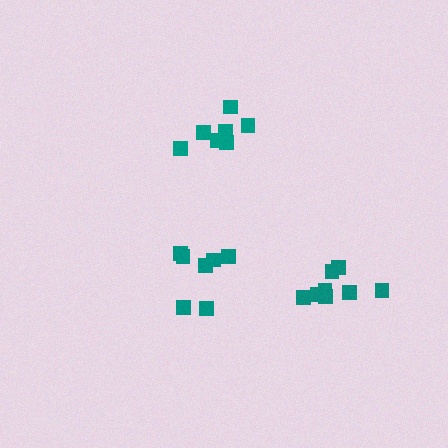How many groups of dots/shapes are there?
There are 3 groups.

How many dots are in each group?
Group 1: 7 dots, Group 2: 7 dots, Group 3: 8 dots (22 total).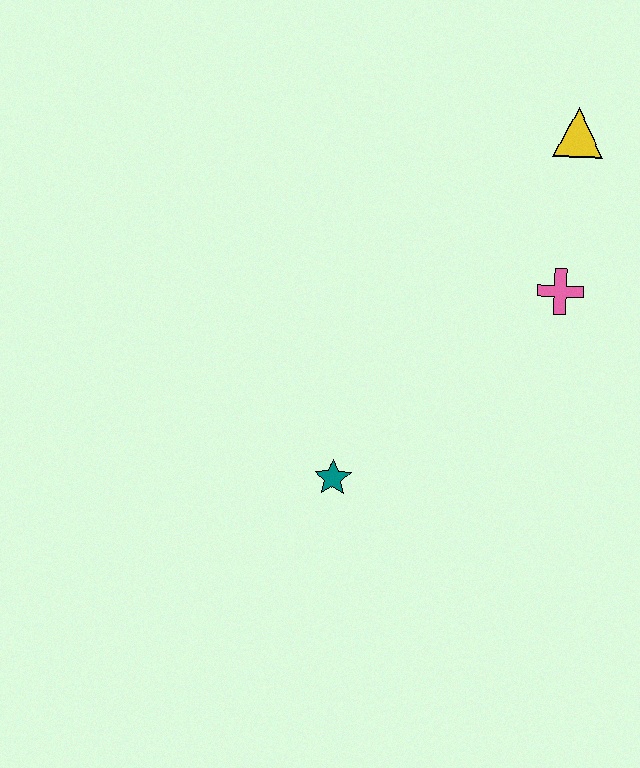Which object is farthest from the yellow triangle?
The teal star is farthest from the yellow triangle.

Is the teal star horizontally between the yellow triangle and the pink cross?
No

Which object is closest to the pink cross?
The yellow triangle is closest to the pink cross.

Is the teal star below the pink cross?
Yes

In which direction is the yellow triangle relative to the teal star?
The yellow triangle is above the teal star.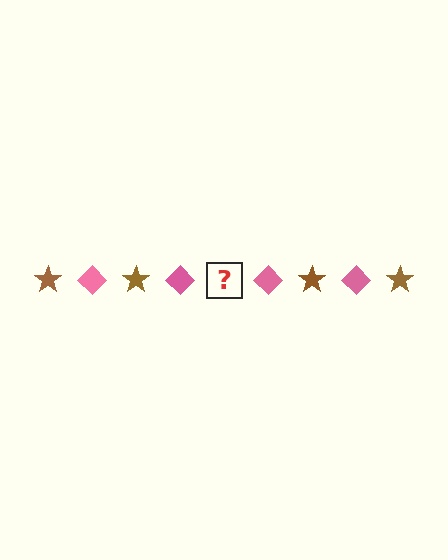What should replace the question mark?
The question mark should be replaced with a brown star.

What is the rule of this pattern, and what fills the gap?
The rule is that the pattern alternates between brown star and pink diamond. The gap should be filled with a brown star.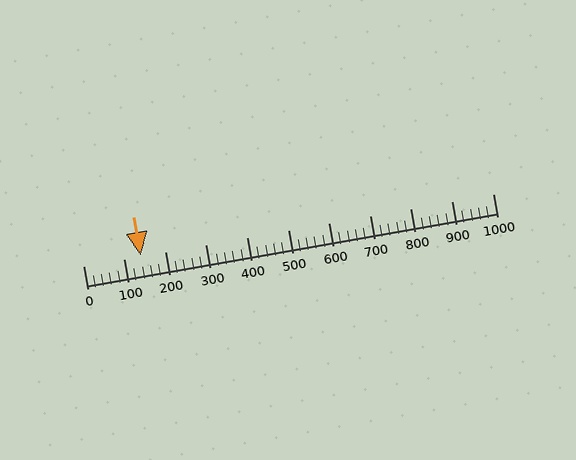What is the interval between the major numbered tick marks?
The major tick marks are spaced 100 units apart.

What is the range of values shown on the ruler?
The ruler shows values from 0 to 1000.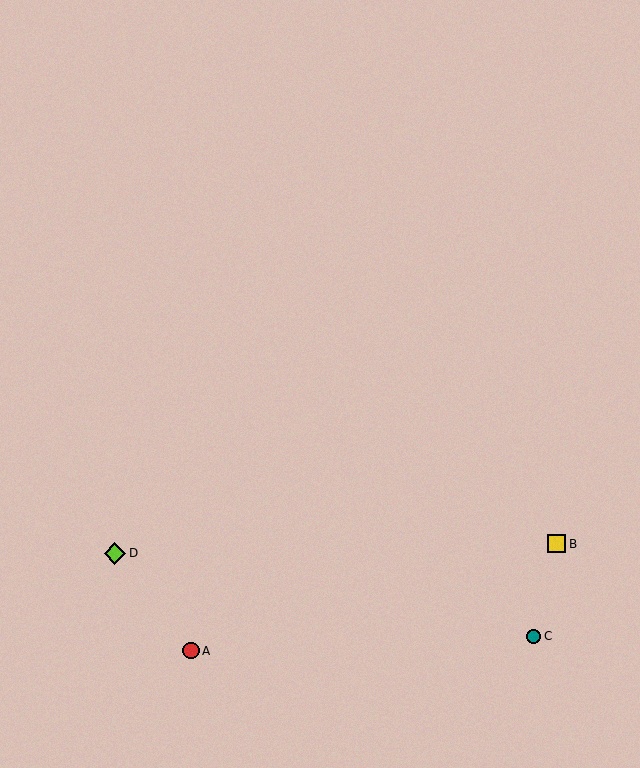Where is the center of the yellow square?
The center of the yellow square is at (557, 544).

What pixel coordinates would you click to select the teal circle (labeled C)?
Click at (534, 636) to select the teal circle C.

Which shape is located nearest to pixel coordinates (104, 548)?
The lime diamond (labeled D) at (115, 553) is nearest to that location.